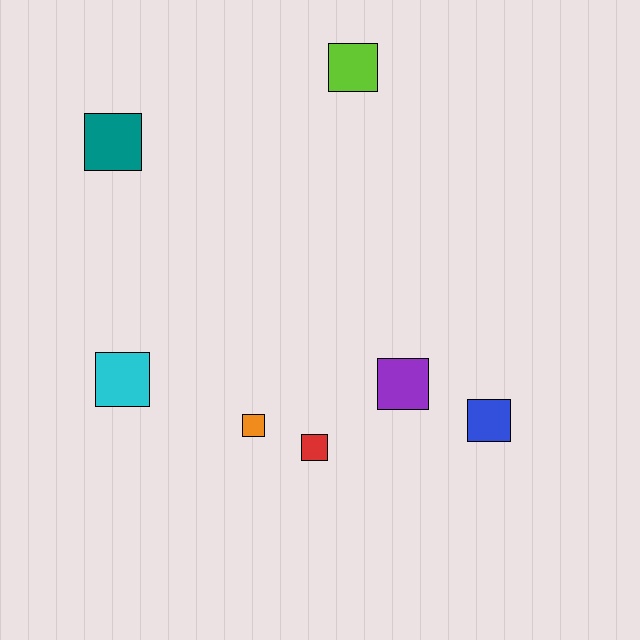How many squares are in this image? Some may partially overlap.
There are 7 squares.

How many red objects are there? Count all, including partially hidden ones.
There is 1 red object.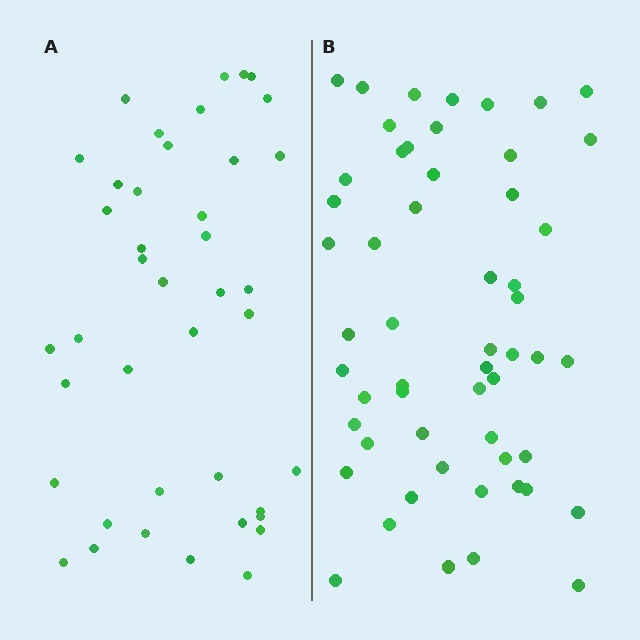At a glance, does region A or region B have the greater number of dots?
Region B (the right region) has more dots.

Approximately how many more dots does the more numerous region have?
Region B has approximately 15 more dots than region A.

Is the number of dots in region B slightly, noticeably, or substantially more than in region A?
Region B has noticeably more, but not dramatically so. The ratio is roughly 1.3 to 1.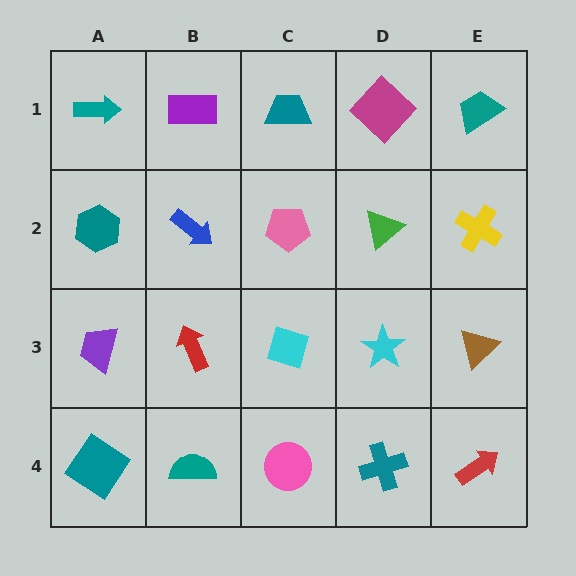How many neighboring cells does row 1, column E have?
2.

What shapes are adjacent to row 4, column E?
A brown triangle (row 3, column E), a teal cross (row 4, column D).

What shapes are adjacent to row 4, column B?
A red arrow (row 3, column B), a teal diamond (row 4, column A), a pink circle (row 4, column C).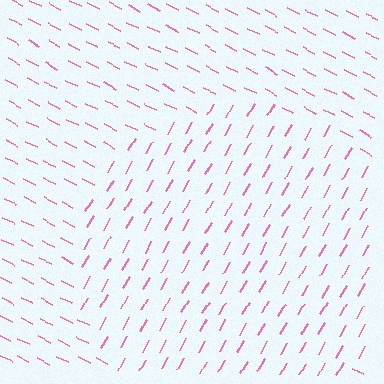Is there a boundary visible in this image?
Yes, there is a texture boundary formed by a change in line orientation.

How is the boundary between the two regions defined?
The boundary is defined purely by a change in line orientation (approximately 87 degrees difference). All lines are the same color and thickness.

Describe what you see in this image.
The image is filled with small pink line segments. A circle region in the image has lines oriented differently from the surrounding lines, creating a visible texture boundary.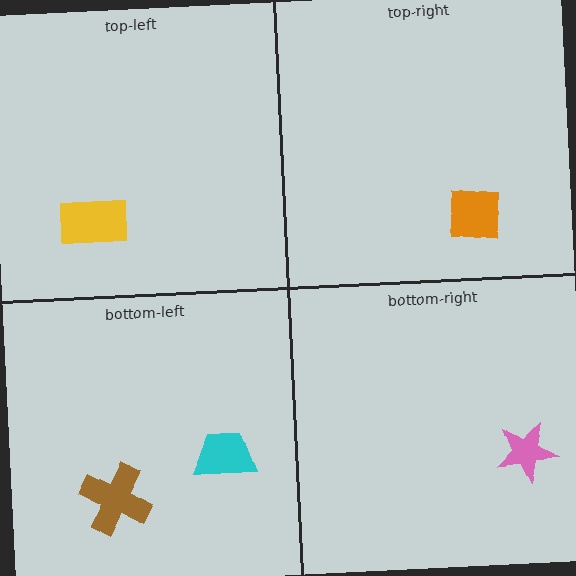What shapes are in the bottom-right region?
The pink star.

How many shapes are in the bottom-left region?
2.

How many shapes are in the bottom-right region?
1.